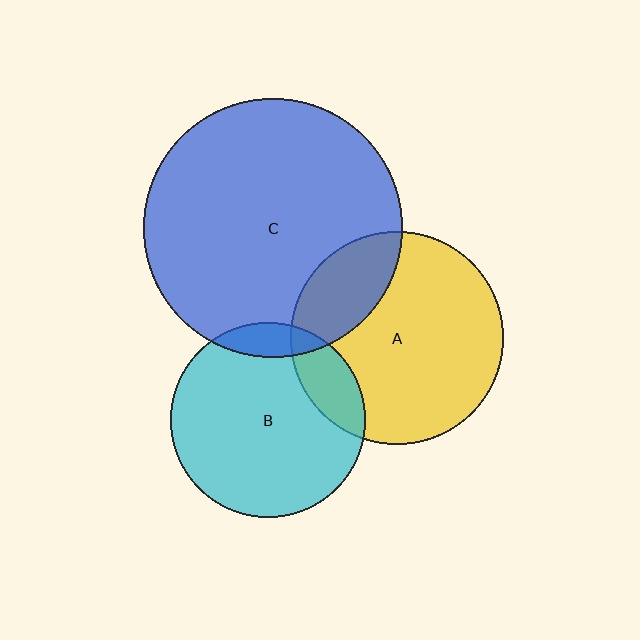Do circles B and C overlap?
Yes.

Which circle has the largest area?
Circle C (blue).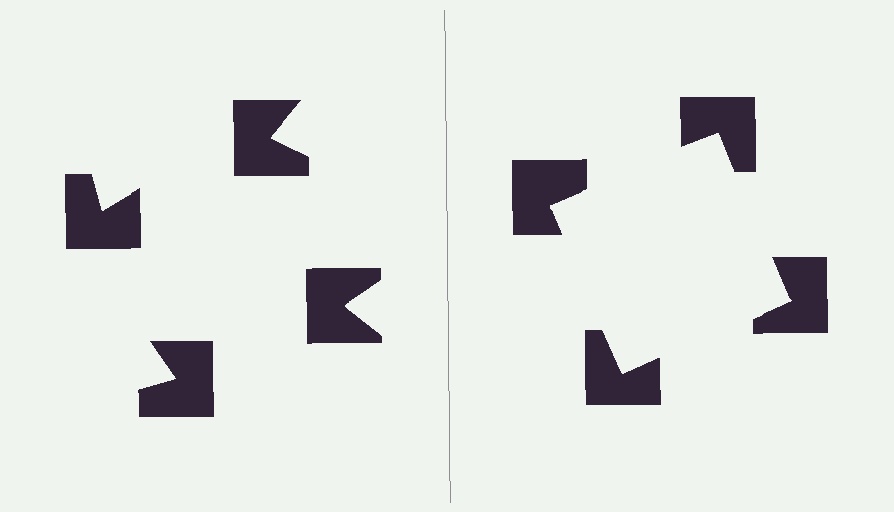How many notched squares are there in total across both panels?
8 — 4 on each side.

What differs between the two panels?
The notched squares are positioned identically on both sides; only the wedge orientations differ. On the right they align to a square; on the left they are misaligned.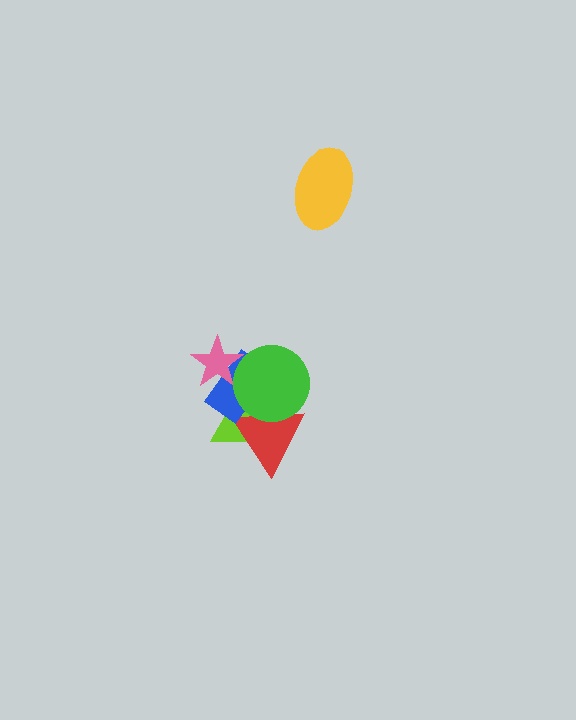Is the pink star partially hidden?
Yes, it is partially covered by another shape.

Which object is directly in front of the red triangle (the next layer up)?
The blue rectangle is directly in front of the red triangle.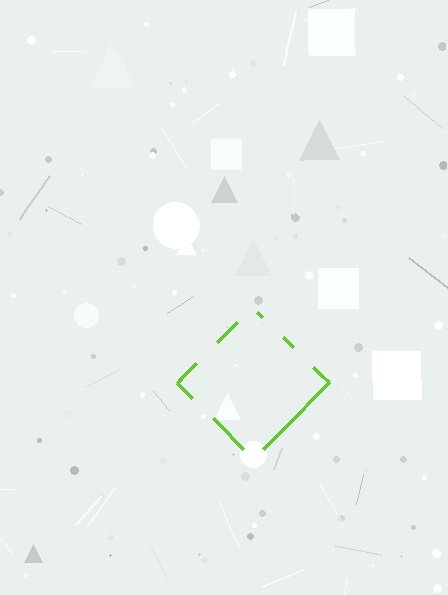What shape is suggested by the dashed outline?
The dashed outline suggests a diamond.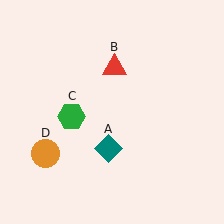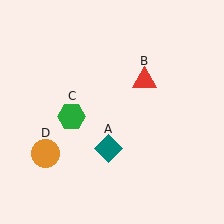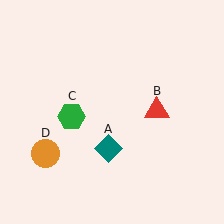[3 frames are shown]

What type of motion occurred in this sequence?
The red triangle (object B) rotated clockwise around the center of the scene.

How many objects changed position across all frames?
1 object changed position: red triangle (object B).